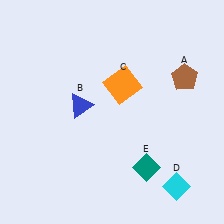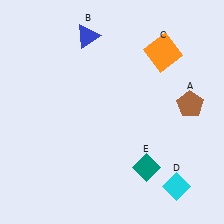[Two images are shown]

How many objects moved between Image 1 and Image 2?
3 objects moved between the two images.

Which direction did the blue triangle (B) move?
The blue triangle (B) moved up.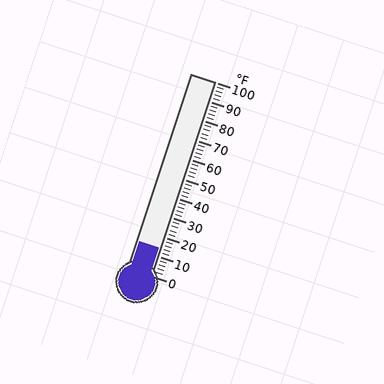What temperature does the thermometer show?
The thermometer shows approximately 14°F.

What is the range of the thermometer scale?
The thermometer scale ranges from 0°F to 100°F.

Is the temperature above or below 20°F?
The temperature is below 20°F.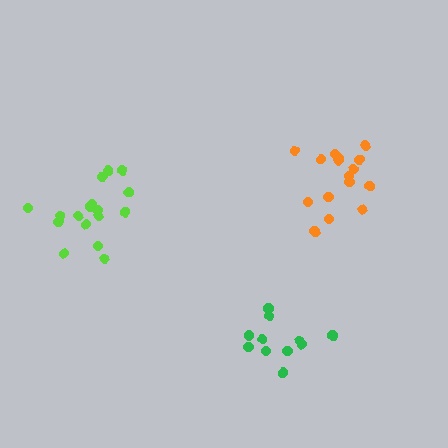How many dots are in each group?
Group 1: 16 dots, Group 2: 11 dots, Group 3: 17 dots (44 total).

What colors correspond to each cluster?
The clusters are colored: orange, green, lime.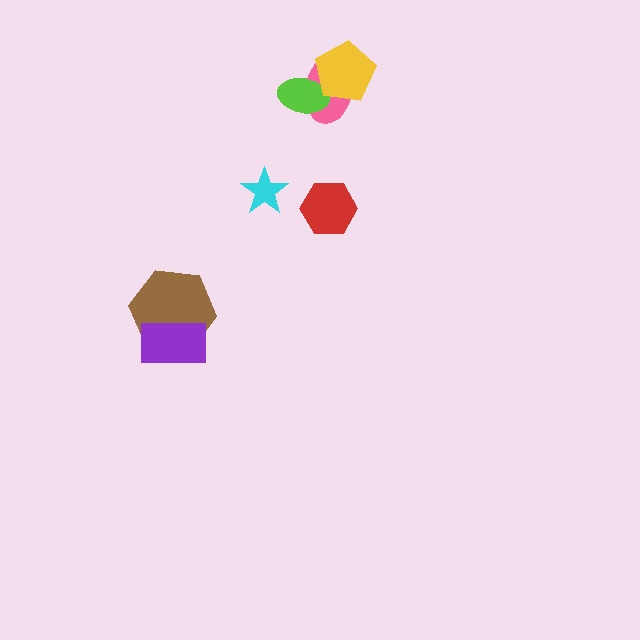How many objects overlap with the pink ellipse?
2 objects overlap with the pink ellipse.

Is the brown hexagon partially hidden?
Yes, it is partially covered by another shape.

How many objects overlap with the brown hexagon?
1 object overlaps with the brown hexagon.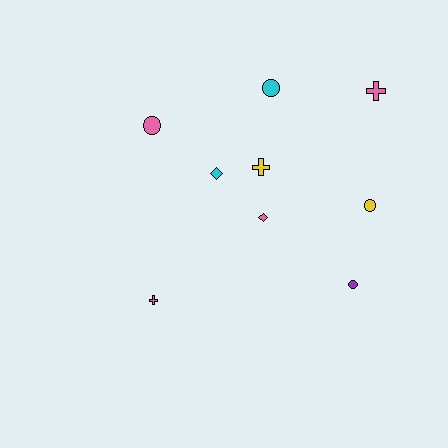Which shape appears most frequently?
Circle, with 4 objects.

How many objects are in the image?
There are 9 objects.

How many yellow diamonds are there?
There are no yellow diamonds.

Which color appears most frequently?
Pink, with 4 objects.